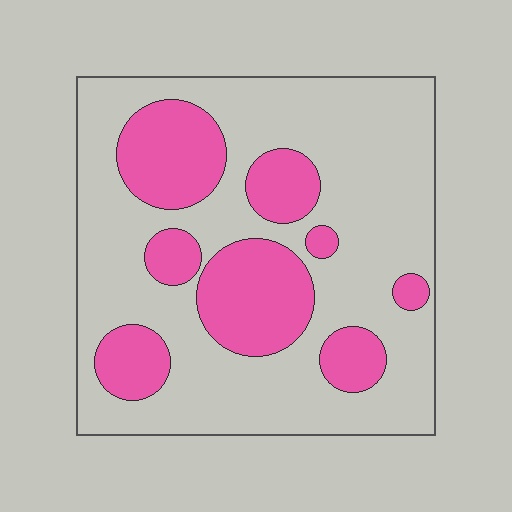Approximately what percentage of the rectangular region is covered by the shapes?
Approximately 30%.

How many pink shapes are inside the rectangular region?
8.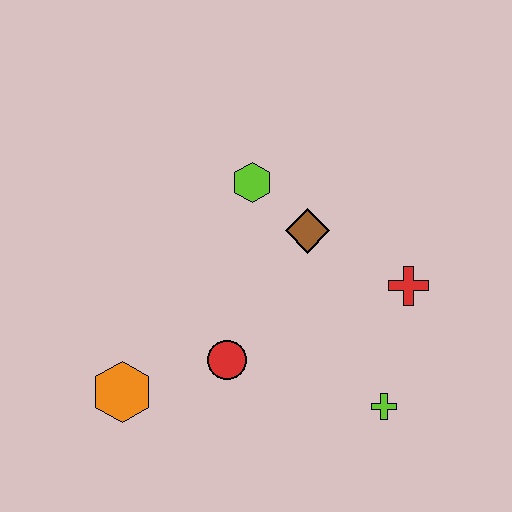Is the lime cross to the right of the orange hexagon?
Yes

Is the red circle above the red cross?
No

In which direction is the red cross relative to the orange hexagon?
The red cross is to the right of the orange hexagon.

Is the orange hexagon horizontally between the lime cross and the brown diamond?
No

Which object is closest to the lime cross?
The red cross is closest to the lime cross.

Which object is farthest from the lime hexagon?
The lime cross is farthest from the lime hexagon.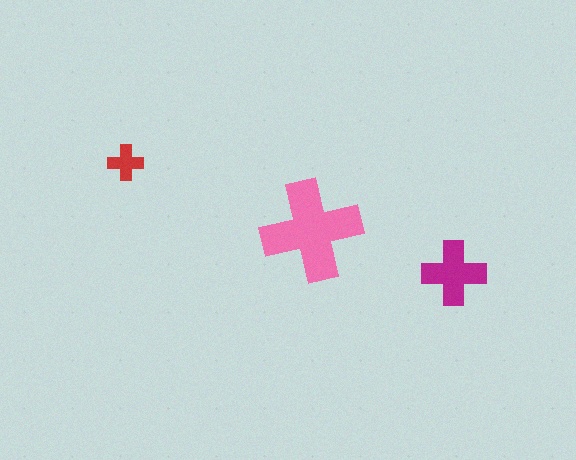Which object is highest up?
The red cross is topmost.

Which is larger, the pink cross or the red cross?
The pink one.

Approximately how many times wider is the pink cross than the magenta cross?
About 1.5 times wider.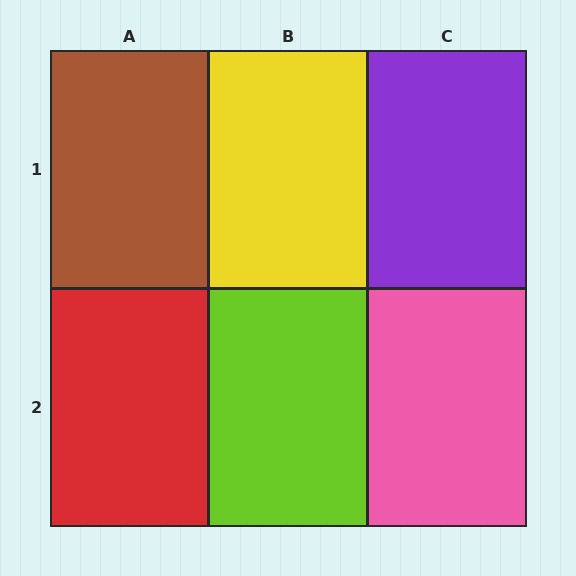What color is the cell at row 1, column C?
Purple.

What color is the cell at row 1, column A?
Brown.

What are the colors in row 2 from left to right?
Red, lime, pink.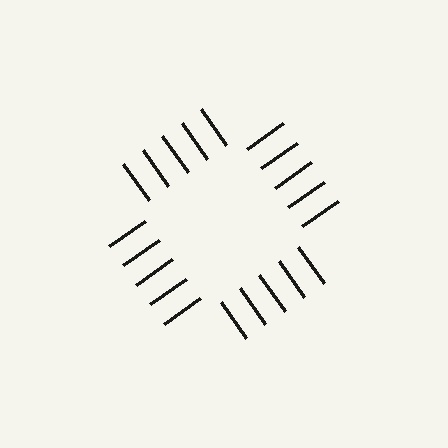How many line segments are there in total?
20 — 5 along each of the 4 edges.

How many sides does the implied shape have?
4 sides — the line-ends trace a square.